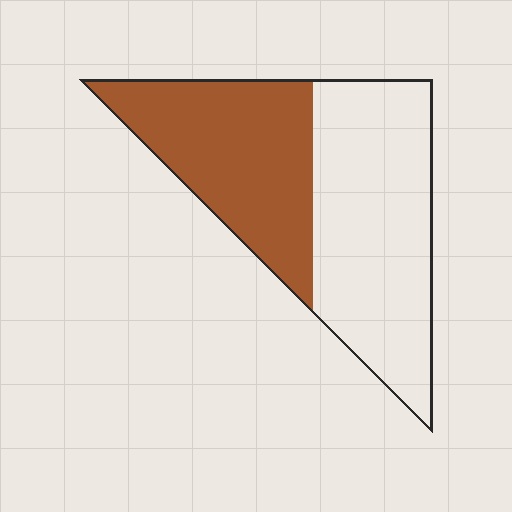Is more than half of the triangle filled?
No.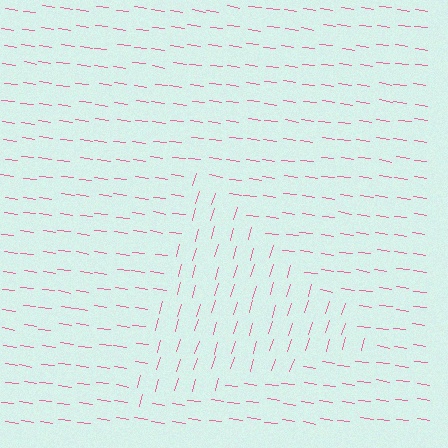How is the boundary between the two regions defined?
The boundary is defined purely by a change in line orientation (approximately 81 degrees difference). All lines are the same color and thickness.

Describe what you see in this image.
The image is filled with small pink line segments. A triangle region in the image has lines oriented differently from the surrounding lines, creating a visible texture boundary.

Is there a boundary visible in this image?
Yes, there is a texture boundary formed by a change in line orientation.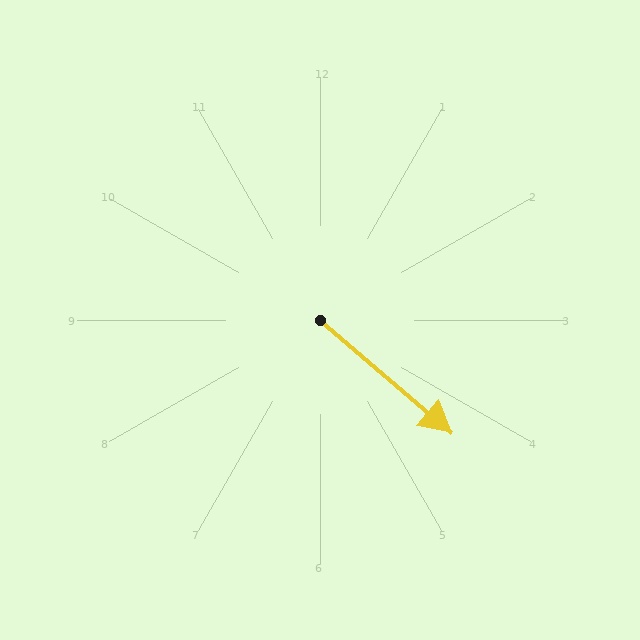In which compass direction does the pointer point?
Southeast.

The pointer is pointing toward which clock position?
Roughly 4 o'clock.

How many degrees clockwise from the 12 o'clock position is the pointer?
Approximately 131 degrees.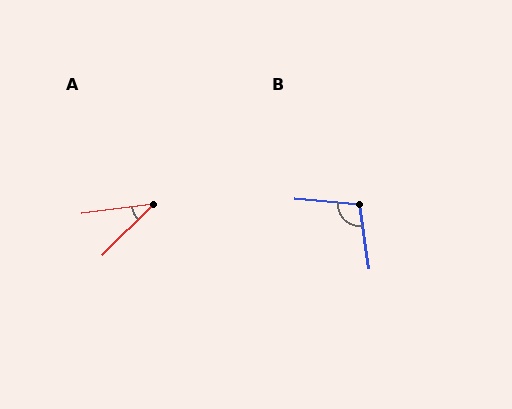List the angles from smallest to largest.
A (37°), B (104°).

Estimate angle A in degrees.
Approximately 37 degrees.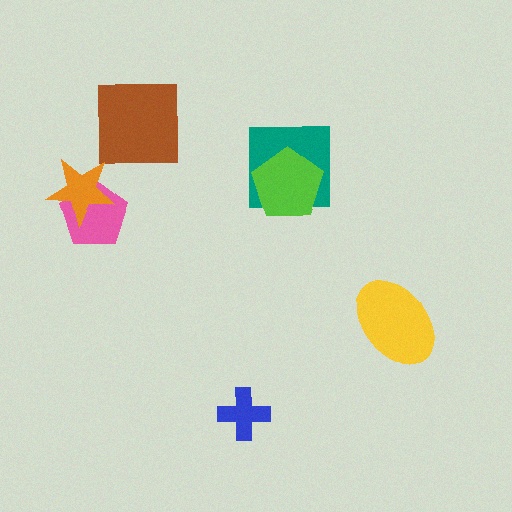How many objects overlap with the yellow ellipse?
0 objects overlap with the yellow ellipse.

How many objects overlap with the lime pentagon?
1 object overlaps with the lime pentagon.